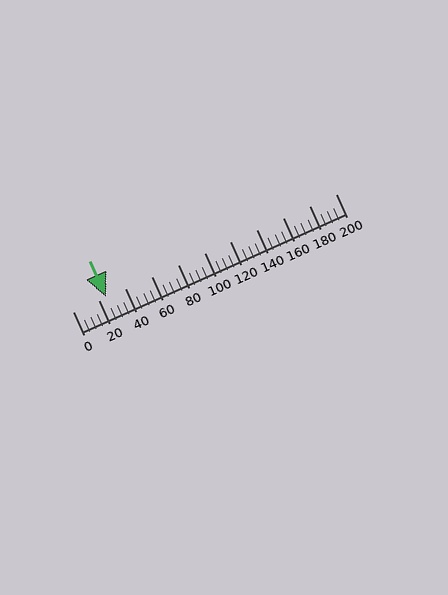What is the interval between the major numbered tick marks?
The major tick marks are spaced 20 units apart.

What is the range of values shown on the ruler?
The ruler shows values from 0 to 200.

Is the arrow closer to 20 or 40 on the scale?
The arrow is closer to 20.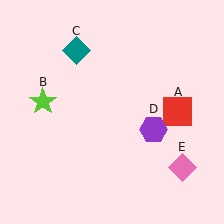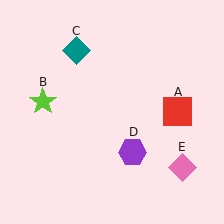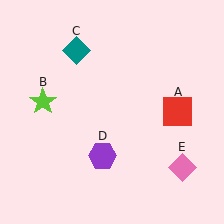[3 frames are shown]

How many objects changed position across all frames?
1 object changed position: purple hexagon (object D).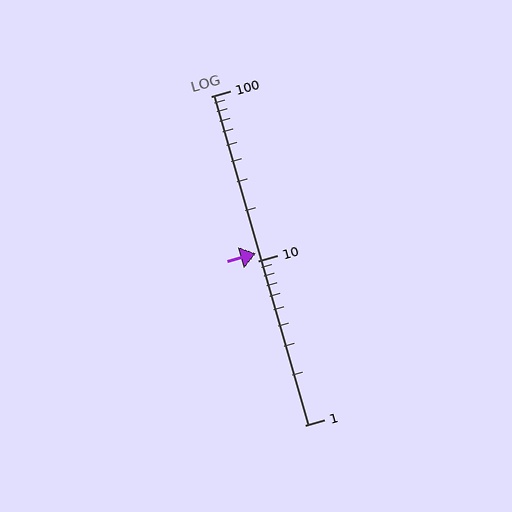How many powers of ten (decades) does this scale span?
The scale spans 2 decades, from 1 to 100.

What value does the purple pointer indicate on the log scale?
The pointer indicates approximately 11.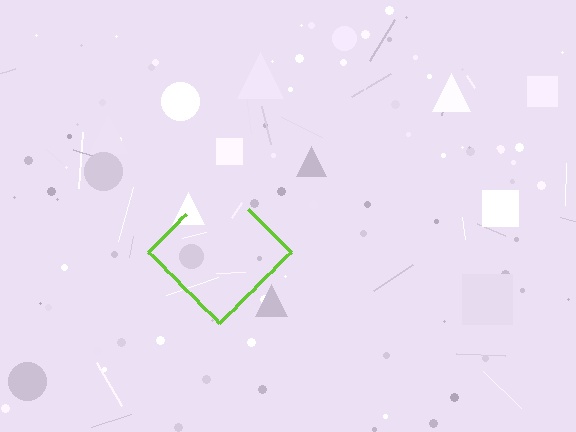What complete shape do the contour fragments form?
The contour fragments form a diamond.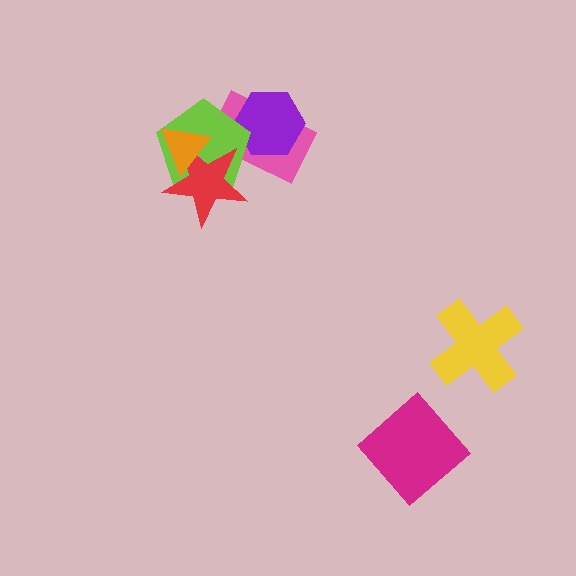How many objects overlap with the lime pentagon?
4 objects overlap with the lime pentagon.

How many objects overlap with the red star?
3 objects overlap with the red star.